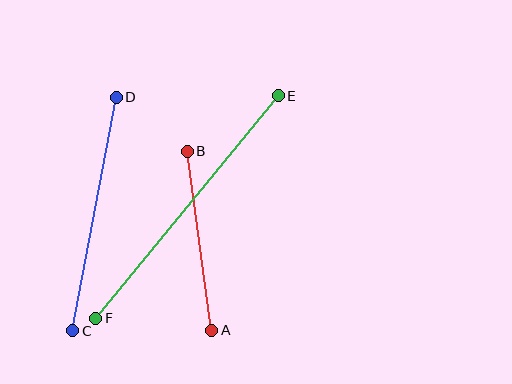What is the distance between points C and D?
The distance is approximately 238 pixels.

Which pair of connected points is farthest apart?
Points E and F are farthest apart.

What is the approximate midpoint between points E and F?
The midpoint is at approximately (187, 207) pixels.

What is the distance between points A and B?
The distance is approximately 180 pixels.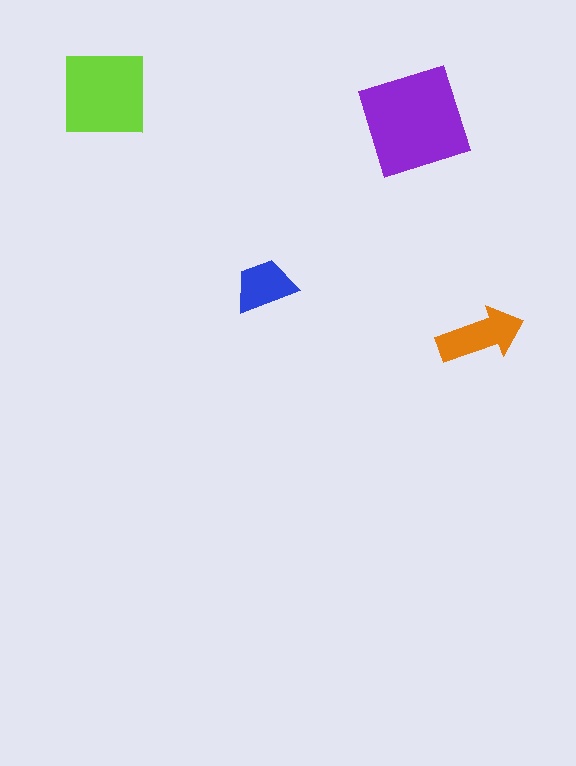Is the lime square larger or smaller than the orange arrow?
Larger.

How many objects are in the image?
There are 4 objects in the image.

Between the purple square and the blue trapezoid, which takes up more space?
The purple square.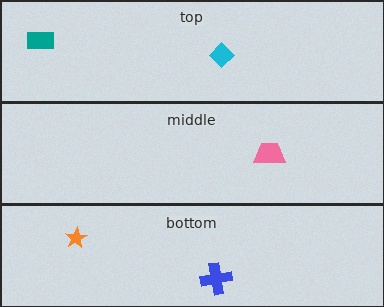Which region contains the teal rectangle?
The top region.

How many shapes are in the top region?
2.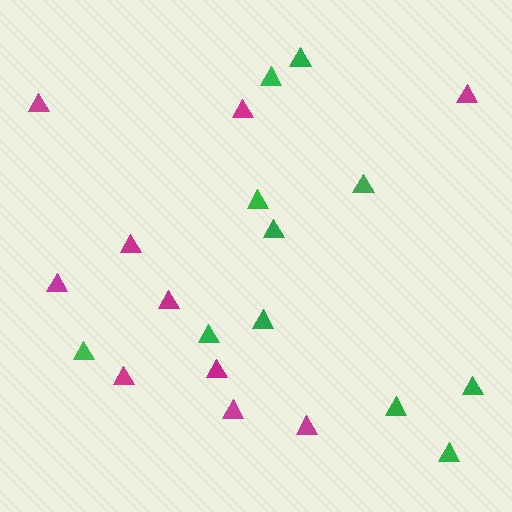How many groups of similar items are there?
There are 2 groups: one group of green triangles (11) and one group of magenta triangles (10).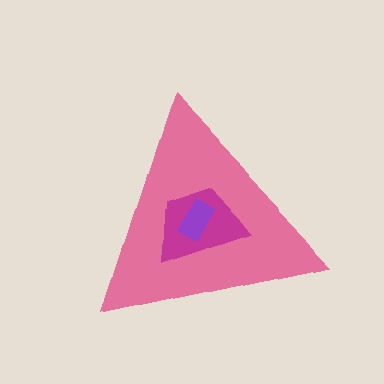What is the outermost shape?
The pink triangle.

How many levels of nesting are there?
3.